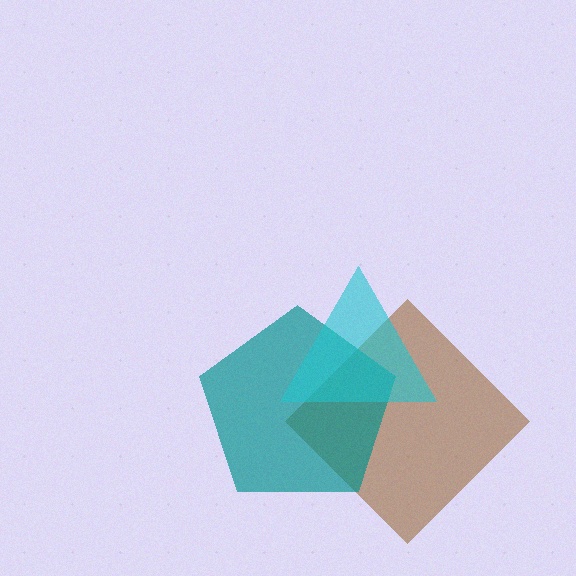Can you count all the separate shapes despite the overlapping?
Yes, there are 3 separate shapes.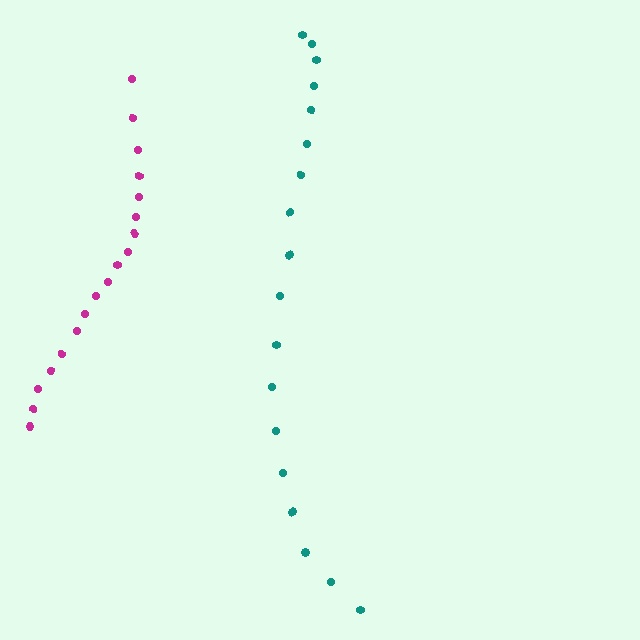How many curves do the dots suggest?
There are 2 distinct paths.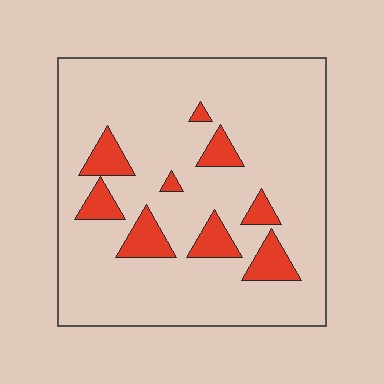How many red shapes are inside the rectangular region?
9.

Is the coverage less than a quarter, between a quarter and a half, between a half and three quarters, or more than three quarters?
Less than a quarter.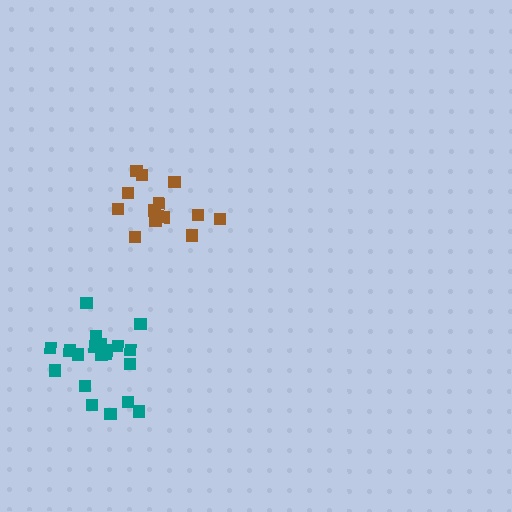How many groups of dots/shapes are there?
There are 2 groups.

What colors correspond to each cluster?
The clusters are colored: brown, teal.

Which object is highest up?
The brown cluster is topmost.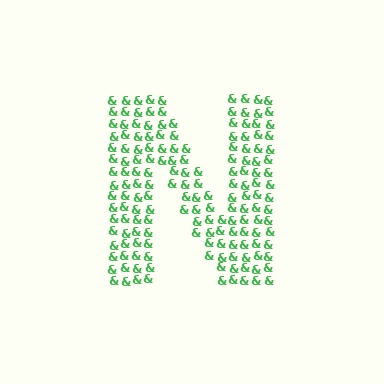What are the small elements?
The small elements are ampersands.